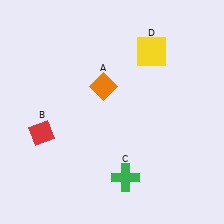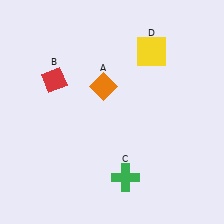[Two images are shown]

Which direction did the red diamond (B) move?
The red diamond (B) moved up.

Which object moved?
The red diamond (B) moved up.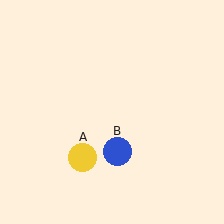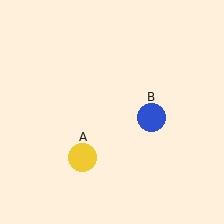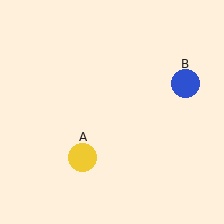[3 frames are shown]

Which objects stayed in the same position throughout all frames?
Yellow circle (object A) remained stationary.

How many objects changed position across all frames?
1 object changed position: blue circle (object B).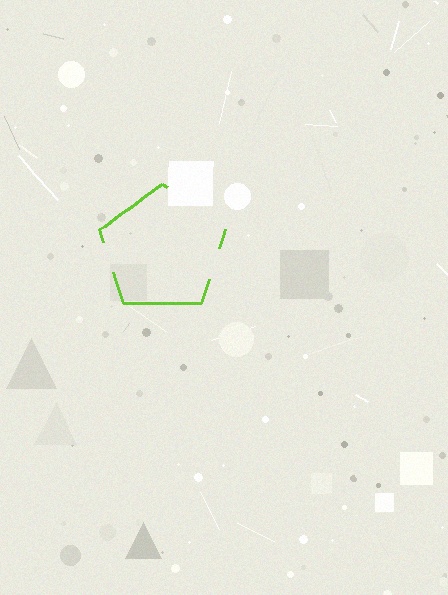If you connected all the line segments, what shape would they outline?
They would outline a pentagon.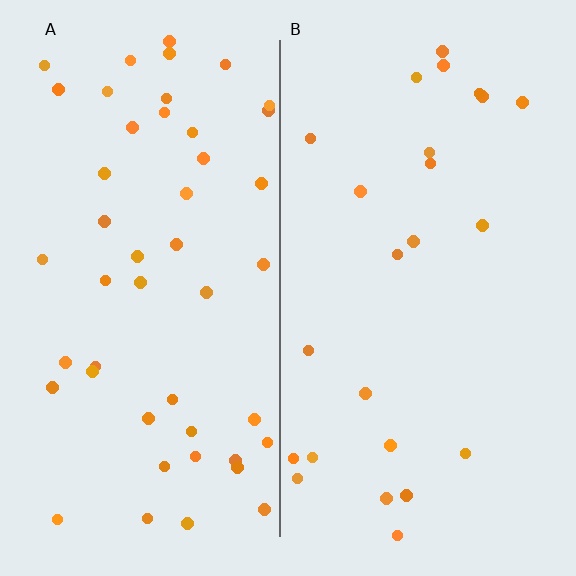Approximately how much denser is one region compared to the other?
Approximately 2.0× — region A over region B.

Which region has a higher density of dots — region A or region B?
A (the left).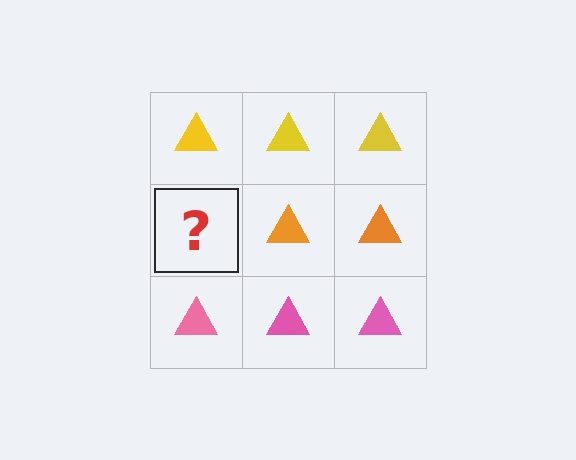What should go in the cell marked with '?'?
The missing cell should contain an orange triangle.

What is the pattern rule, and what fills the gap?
The rule is that each row has a consistent color. The gap should be filled with an orange triangle.